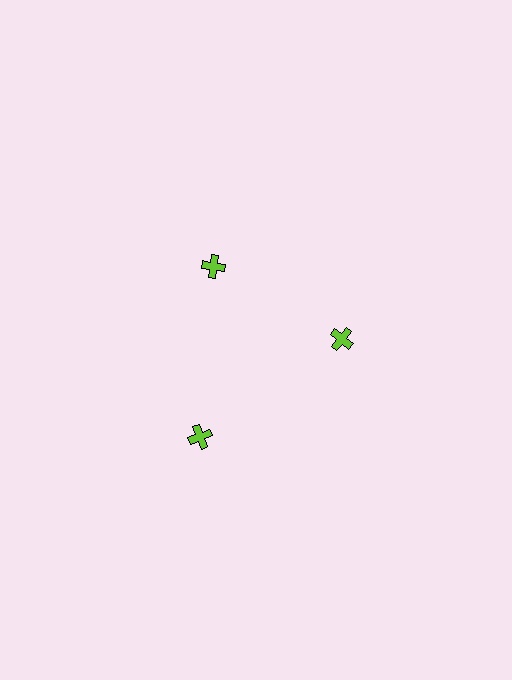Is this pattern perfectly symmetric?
No. The 3 lime crosses are arranged in a ring, but one element near the 7 o'clock position is pushed outward from the center, breaking the 3-fold rotational symmetry.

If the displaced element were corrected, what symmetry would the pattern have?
It would have 3-fold rotational symmetry — the pattern would map onto itself every 120 degrees.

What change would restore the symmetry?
The symmetry would be restored by moving it inward, back onto the ring so that all 3 crosses sit at equal angles and equal distance from the center.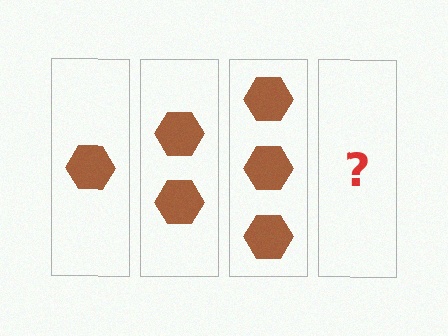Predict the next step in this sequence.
The next step is 4 hexagons.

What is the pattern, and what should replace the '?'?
The pattern is that each step adds one more hexagon. The '?' should be 4 hexagons.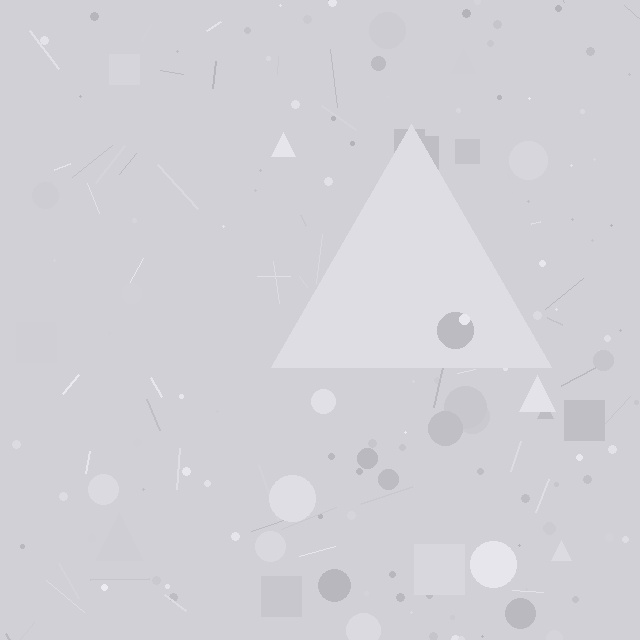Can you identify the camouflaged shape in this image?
The camouflaged shape is a triangle.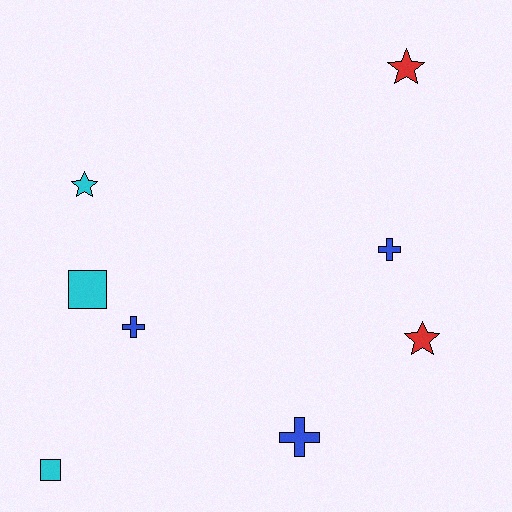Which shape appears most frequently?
Cross, with 3 objects.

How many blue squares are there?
There are no blue squares.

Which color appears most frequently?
Cyan, with 3 objects.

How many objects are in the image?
There are 8 objects.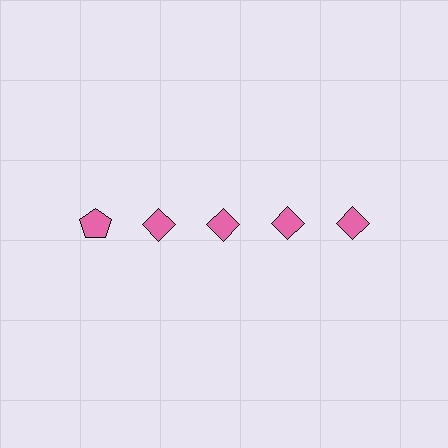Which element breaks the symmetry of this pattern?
The pink pentagon in the top row, leftmost column breaks the symmetry. All other shapes are pink diamonds.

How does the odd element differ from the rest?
It has a different shape: pentagon instead of diamond.